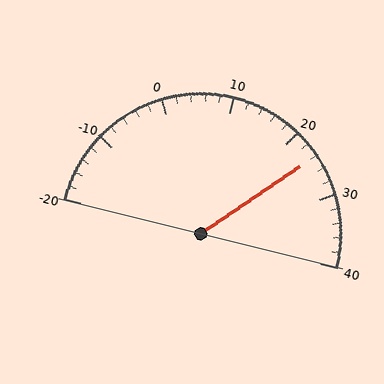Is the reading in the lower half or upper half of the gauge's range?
The reading is in the upper half of the range (-20 to 40).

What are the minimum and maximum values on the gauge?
The gauge ranges from -20 to 40.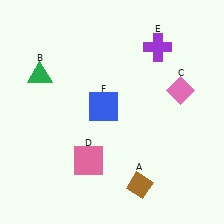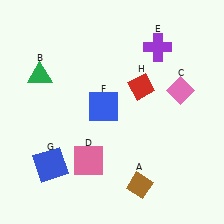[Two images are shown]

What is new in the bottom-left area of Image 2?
A blue square (G) was added in the bottom-left area of Image 2.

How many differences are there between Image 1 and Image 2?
There are 2 differences between the two images.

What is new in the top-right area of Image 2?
A red diamond (H) was added in the top-right area of Image 2.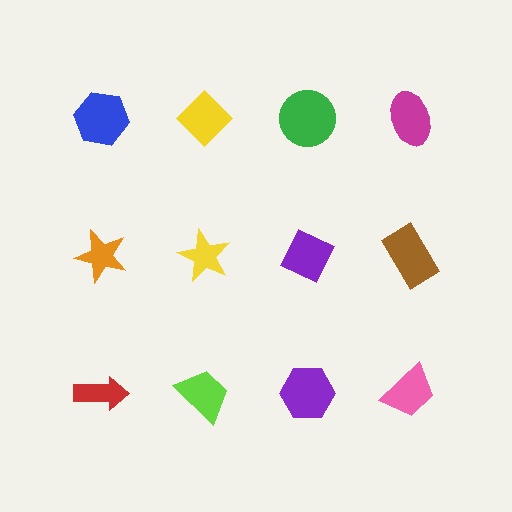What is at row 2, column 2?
A yellow star.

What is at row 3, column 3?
A purple hexagon.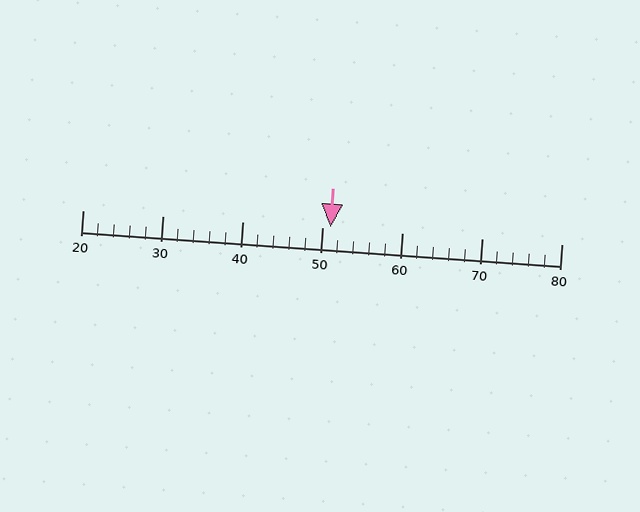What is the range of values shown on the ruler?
The ruler shows values from 20 to 80.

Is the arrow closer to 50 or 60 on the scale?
The arrow is closer to 50.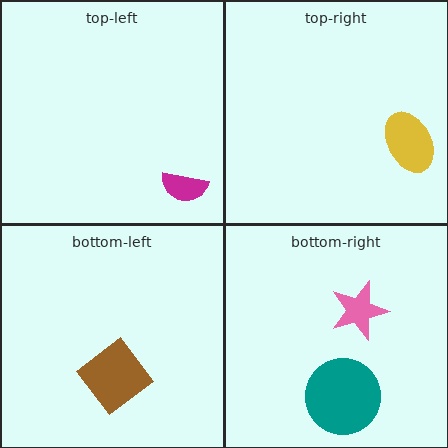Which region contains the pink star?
The bottom-right region.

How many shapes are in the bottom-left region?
1.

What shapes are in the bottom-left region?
The brown diamond.